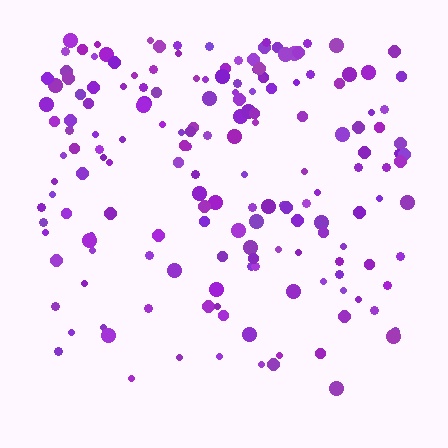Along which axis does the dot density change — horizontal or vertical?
Vertical.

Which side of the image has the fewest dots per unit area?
The bottom.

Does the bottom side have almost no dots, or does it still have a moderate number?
Still a moderate number, just noticeably fewer than the top.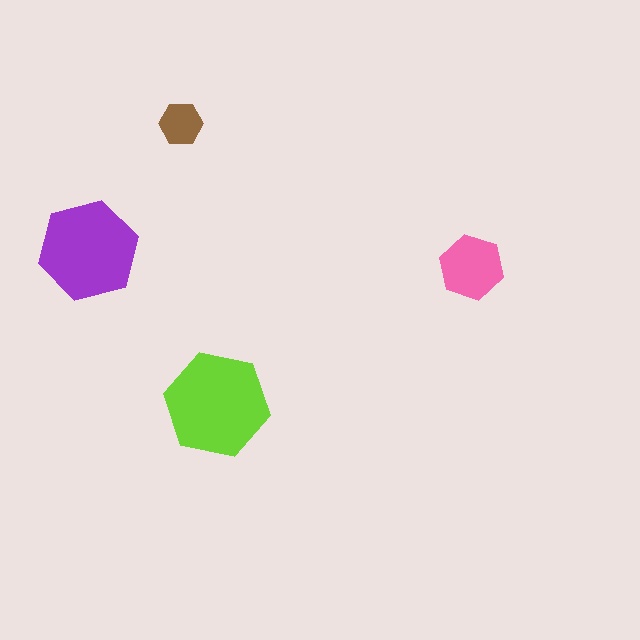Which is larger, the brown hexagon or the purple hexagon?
The purple one.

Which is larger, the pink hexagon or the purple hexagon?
The purple one.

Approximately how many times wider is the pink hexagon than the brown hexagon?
About 1.5 times wider.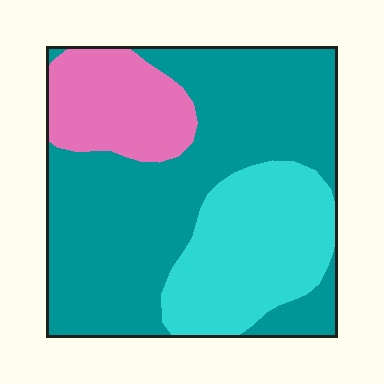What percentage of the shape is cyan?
Cyan takes up between a quarter and a half of the shape.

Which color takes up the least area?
Pink, at roughly 15%.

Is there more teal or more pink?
Teal.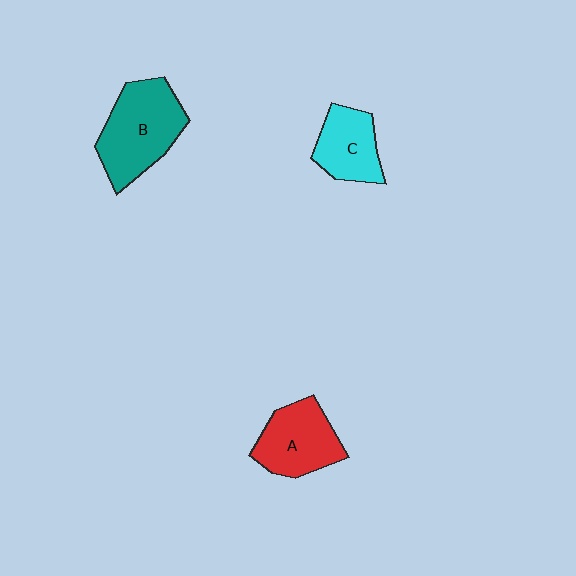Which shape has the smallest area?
Shape C (cyan).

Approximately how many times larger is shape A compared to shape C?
Approximately 1.2 times.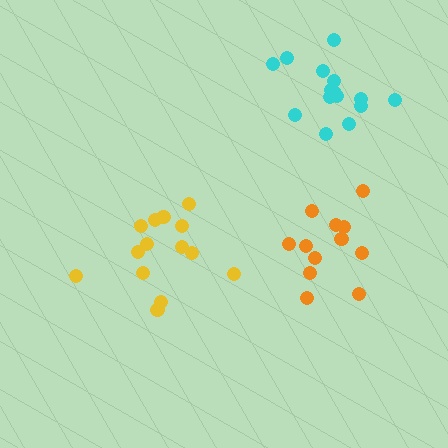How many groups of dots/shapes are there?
There are 3 groups.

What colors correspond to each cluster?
The clusters are colored: yellow, orange, cyan.